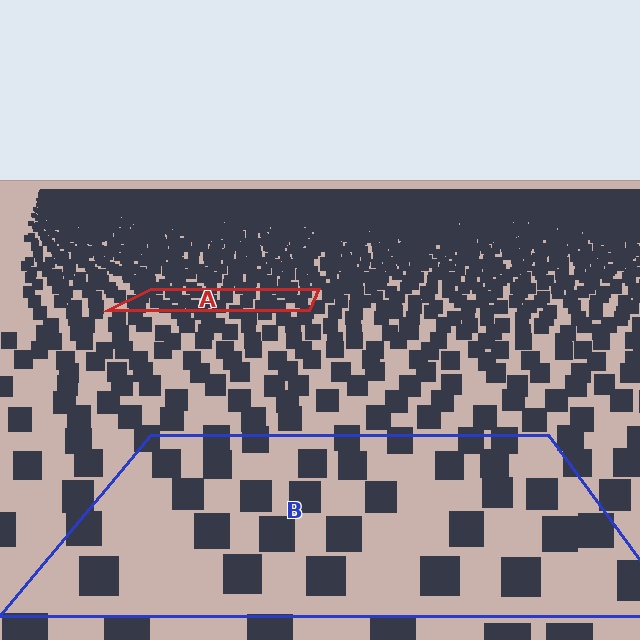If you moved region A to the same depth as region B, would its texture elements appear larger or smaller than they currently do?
They would appear larger. At a closer depth, the same texture elements are projected at a bigger on-screen size.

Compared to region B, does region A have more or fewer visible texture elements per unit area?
Region A has more texture elements per unit area — they are packed more densely because it is farther away.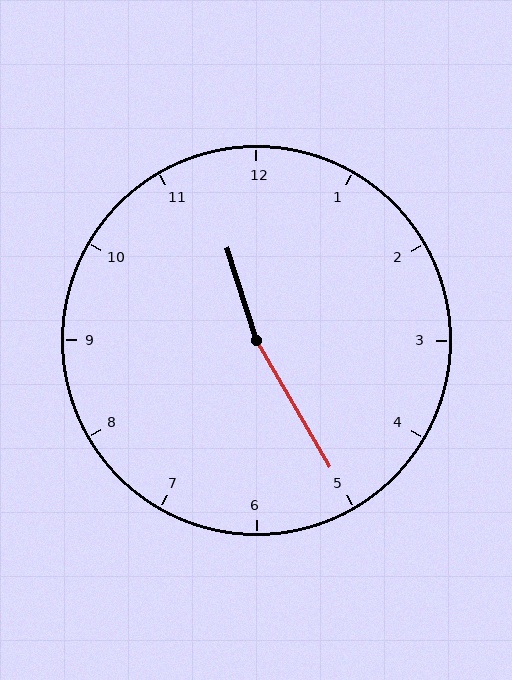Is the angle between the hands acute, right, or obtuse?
It is obtuse.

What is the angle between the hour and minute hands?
Approximately 168 degrees.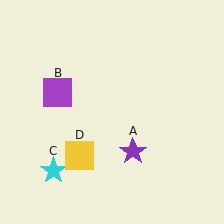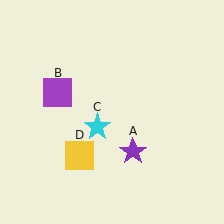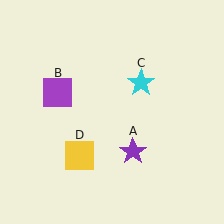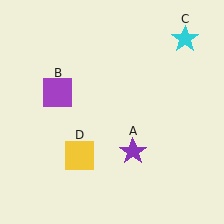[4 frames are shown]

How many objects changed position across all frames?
1 object changed position: cyan star (object C).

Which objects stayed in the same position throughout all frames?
Purple star (object A) and purple square (object B) and yellow square (object D) remained stationary.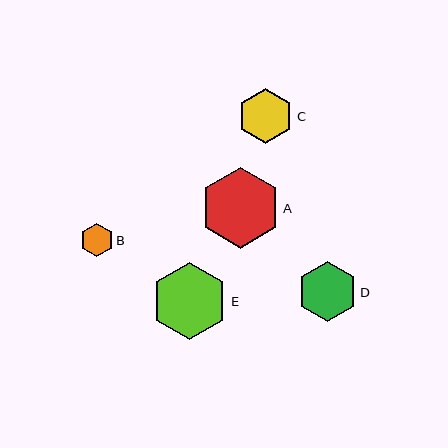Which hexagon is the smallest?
Hexagon B is the smallest with a size of approximately 33 pixels.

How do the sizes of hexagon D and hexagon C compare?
Hexagon D and hexagon C are approximately the same size.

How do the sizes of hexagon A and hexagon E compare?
Hexagon A and hexagon E are approximately the same size.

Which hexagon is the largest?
Hexagon A is the largest with a size of approximately 81 pixels.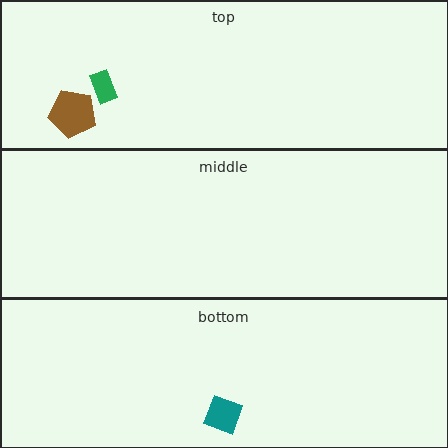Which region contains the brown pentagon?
The top region.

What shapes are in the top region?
The green rectangle, the brown pentagon.